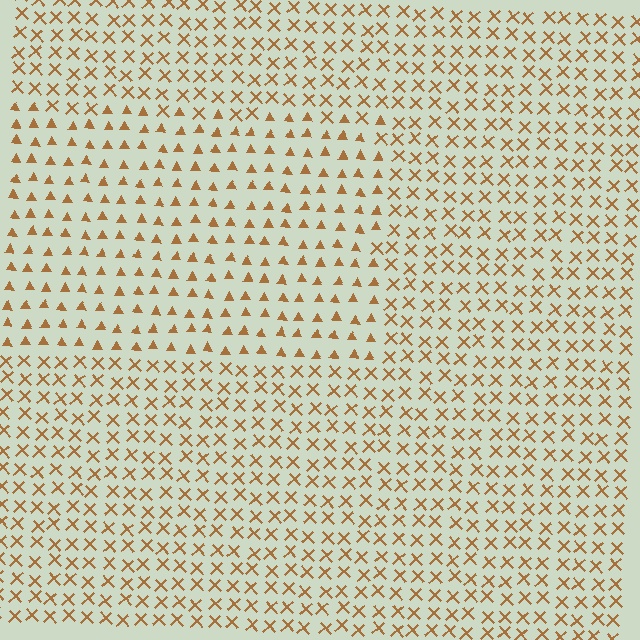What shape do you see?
I see a rectangle.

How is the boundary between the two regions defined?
The boundary is defined by a change in element shape: triangles inside vs. X marks outside. All elements share the same color and spacing.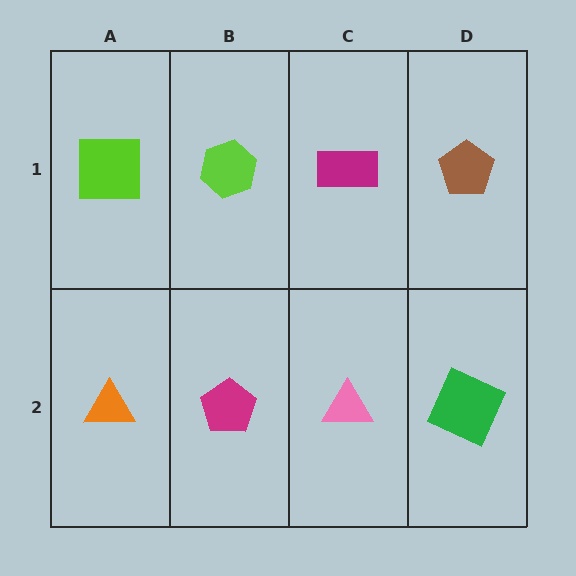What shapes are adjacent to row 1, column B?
A magenta pentagon (row 2, column B), a lime square (row 1, column A), a magenta rectangle (row 1, column C).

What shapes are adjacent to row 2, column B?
A lime hexagon (row 1, column B), an orange triangle (row 2, column A), a pink triangle (row 2, column C).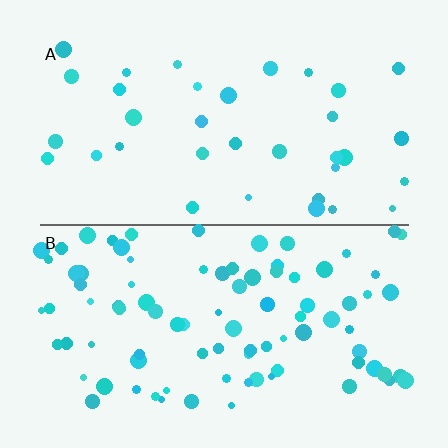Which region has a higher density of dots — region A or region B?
B (the bottom).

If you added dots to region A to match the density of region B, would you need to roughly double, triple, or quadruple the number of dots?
Approximately triple.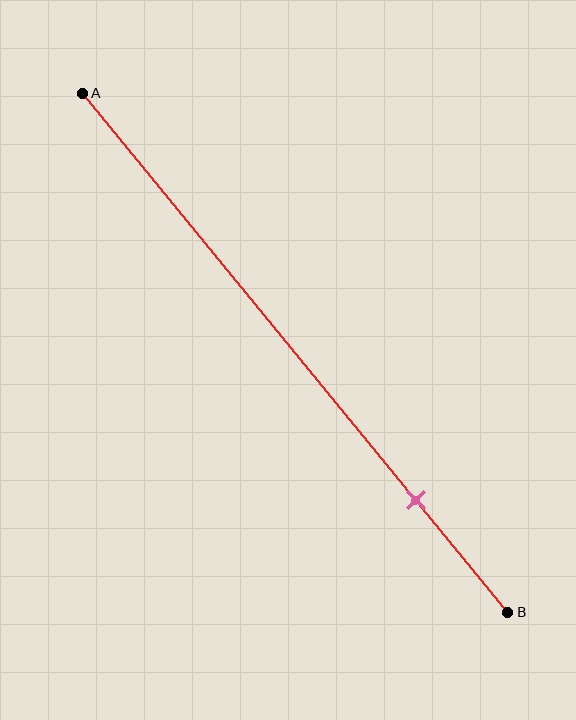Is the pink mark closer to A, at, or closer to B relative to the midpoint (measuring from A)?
The pink mark is closer to point B than the midpoint of segment AB.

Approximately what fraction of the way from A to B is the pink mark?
The pink mark is approximately 80% of the way from A to B.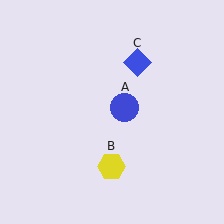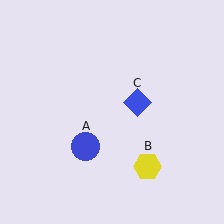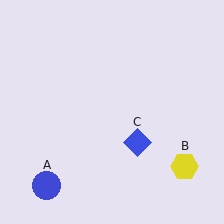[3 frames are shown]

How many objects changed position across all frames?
3 objects changed position: blue circle (object A), yellow hexagon (object B), blue diamond (object C).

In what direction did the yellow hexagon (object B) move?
The yellow hexagon (object B) moved right.